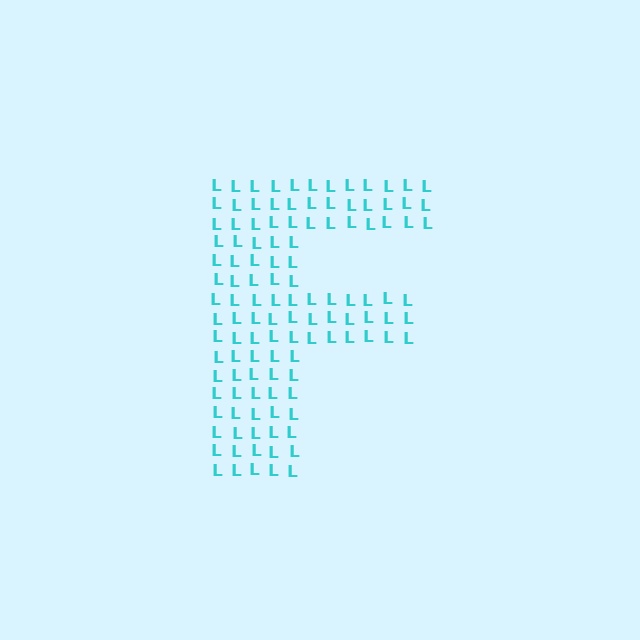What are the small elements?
The small elements are letter L's.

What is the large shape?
The large shape is the letter F.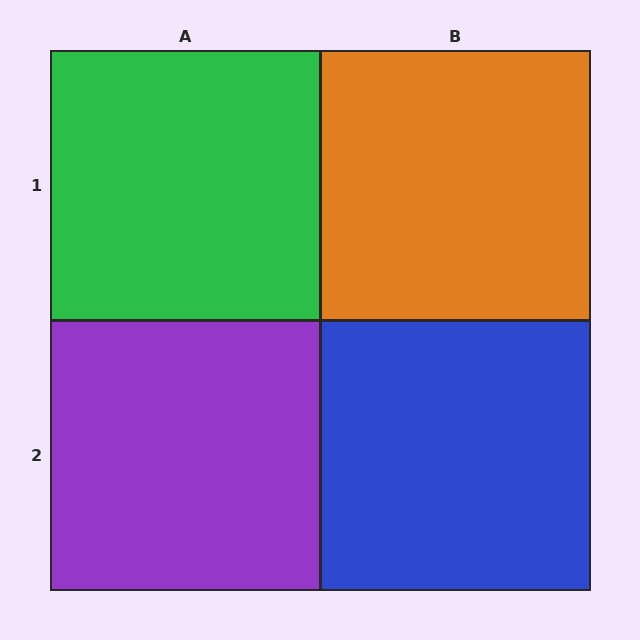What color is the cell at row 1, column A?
Green.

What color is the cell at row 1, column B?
Orange.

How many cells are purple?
1 cell is purple.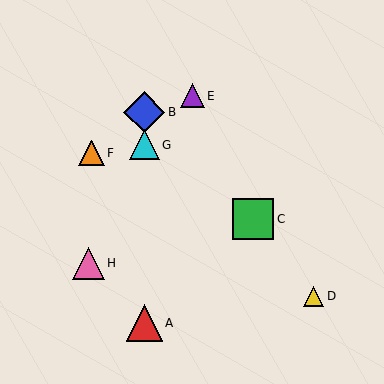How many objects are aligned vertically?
3 objects (A, B, G) are aligned vertically.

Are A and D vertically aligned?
No, A is at x≈144 and D is at x≈314.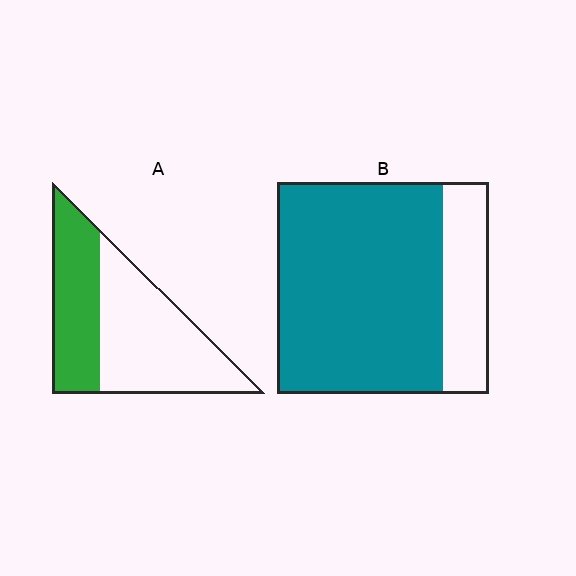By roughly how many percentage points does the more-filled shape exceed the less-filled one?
By roughly 40 percentage points (B over A).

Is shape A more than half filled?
No.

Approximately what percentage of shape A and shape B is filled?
A is approximately 40% and B is approximately 80%.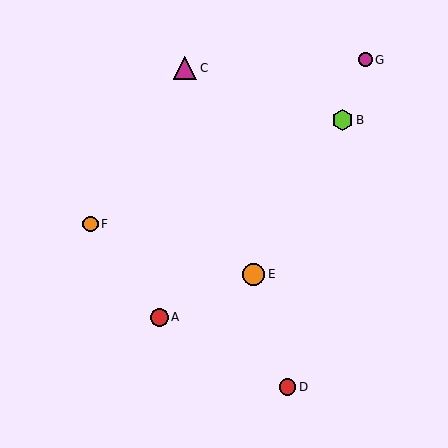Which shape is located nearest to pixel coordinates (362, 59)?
The magenta circle (labeled G) at (365, 60) is nearest to that location.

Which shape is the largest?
The magenta triangle (labeled C) is the largest.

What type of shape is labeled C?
Shape C is a magenta triangle.